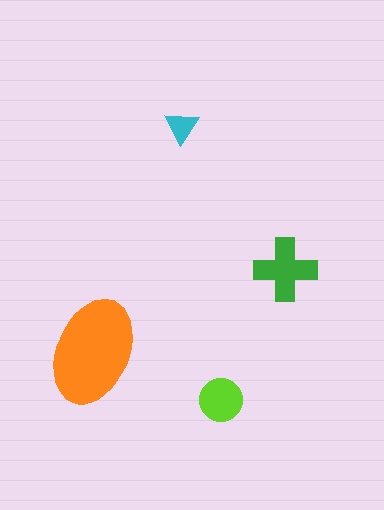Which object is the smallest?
The cyan triangle.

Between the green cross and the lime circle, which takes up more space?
The green cross.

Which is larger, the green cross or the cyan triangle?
The green cross.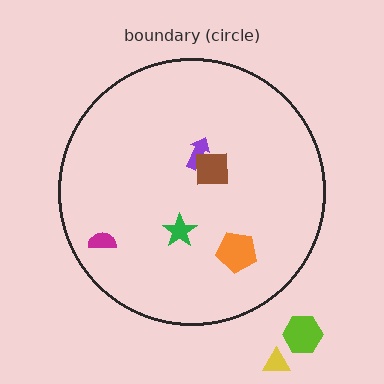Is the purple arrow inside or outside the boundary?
Inside.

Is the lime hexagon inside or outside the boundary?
Outside.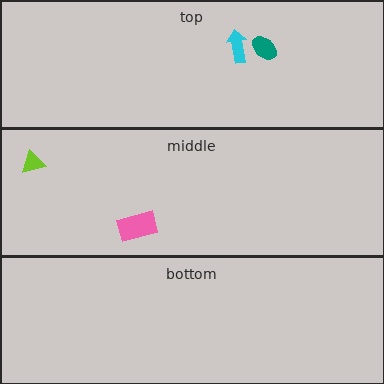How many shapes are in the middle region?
2.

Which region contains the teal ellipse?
The top region.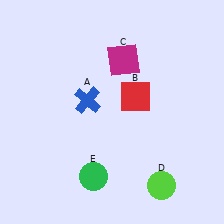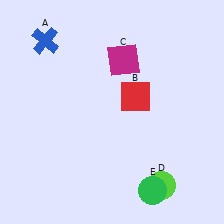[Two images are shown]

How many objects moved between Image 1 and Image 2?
2 objects moved between the two images.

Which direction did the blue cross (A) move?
The blue cross (A) moved up.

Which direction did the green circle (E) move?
The green circle (E) moved right.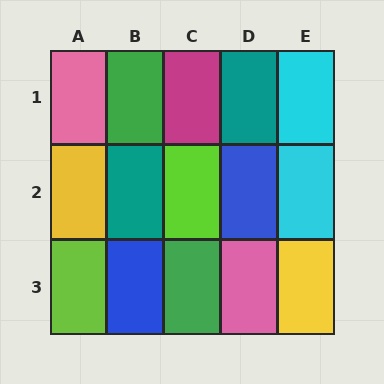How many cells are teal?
2 cells are teal.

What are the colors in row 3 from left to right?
Lime, blue, green, pink, yellow.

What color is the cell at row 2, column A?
Yellow.